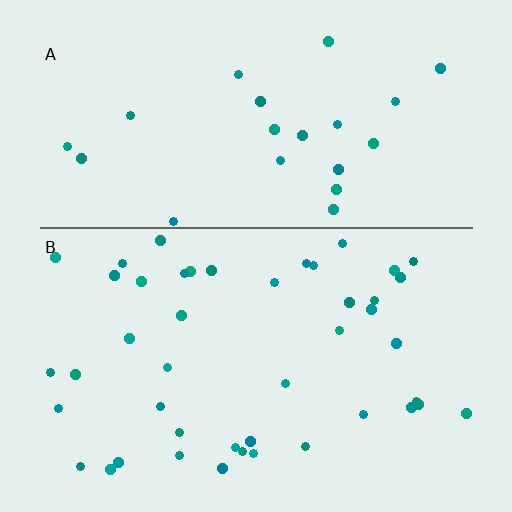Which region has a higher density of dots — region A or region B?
B (the bottom).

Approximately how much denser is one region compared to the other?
Approximately 2.0× — region B over region A.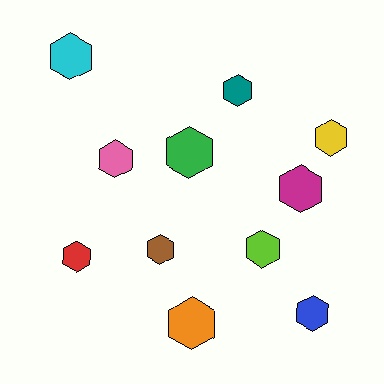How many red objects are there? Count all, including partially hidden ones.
There is 1 red object.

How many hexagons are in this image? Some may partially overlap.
There are 11 hexagons.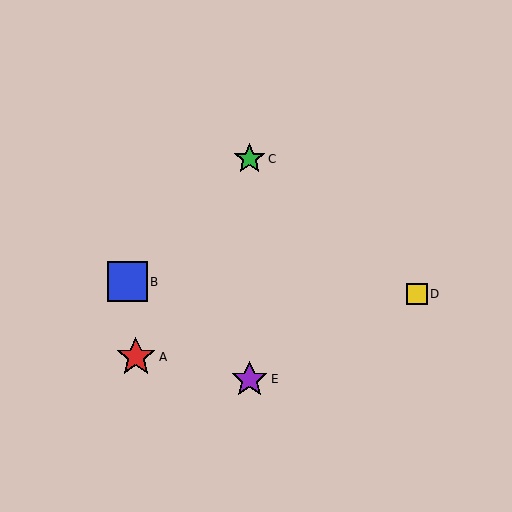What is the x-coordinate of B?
Object B is at x≈127.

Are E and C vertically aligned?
Yes, both are at x≈249.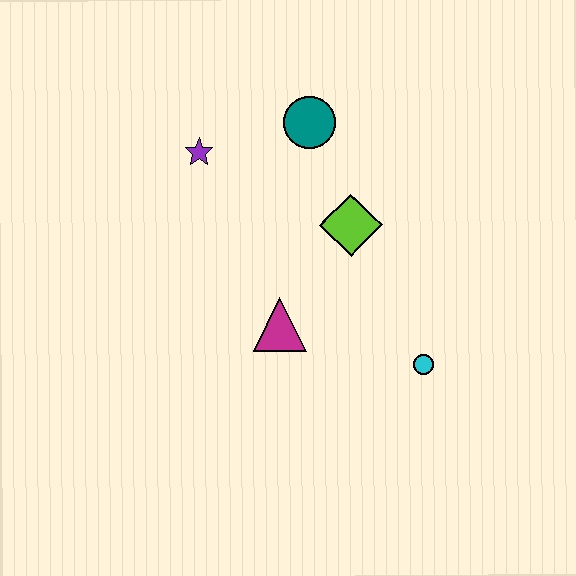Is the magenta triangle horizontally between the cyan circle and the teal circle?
No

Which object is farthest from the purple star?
The cyan circle is farthest from the purple star.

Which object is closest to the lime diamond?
The teal circle is closest to the lime diamond.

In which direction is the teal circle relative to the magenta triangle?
The teal circle is above the magenta triangle.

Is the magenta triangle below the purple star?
Yes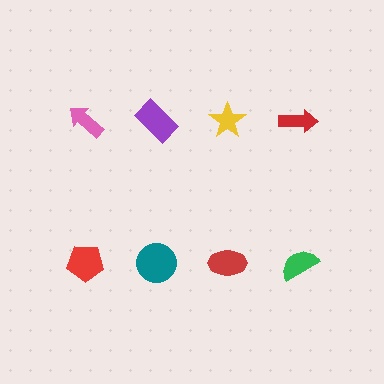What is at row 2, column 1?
A red pentagon.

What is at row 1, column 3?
A yellow star.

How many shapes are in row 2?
4 shapes.